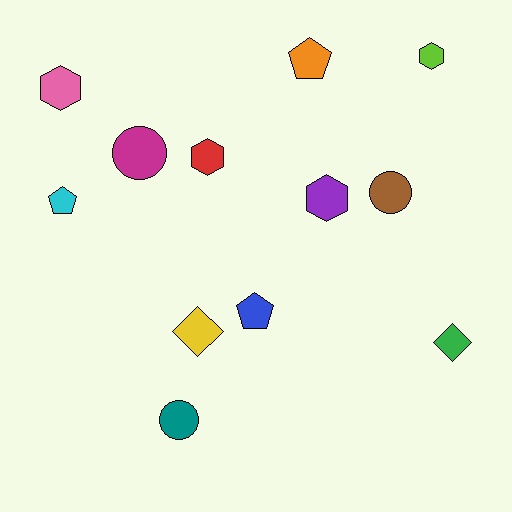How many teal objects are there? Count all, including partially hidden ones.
There is 1 teal object.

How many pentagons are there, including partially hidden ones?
There are 3 pentagons.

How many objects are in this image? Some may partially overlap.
There are 12 objects.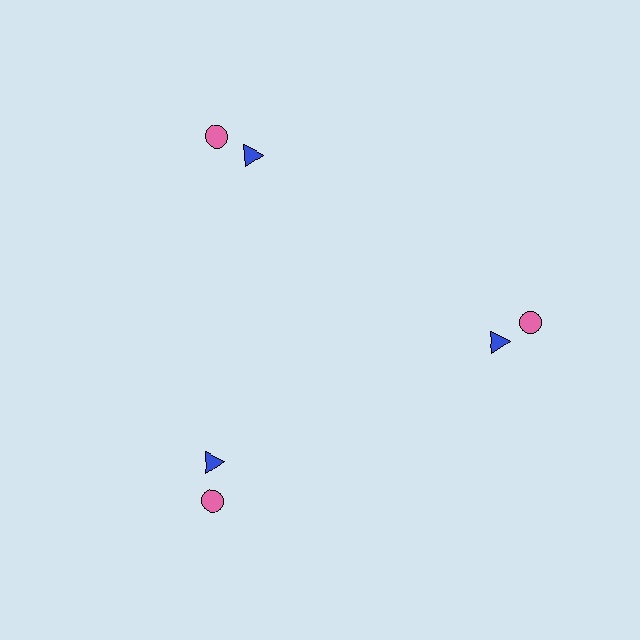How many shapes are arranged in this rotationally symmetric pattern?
There are 6 shapes, arranged in 3 groups of 2.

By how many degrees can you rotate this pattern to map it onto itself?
The pattern maps onto itself every 120 degrees of rotation.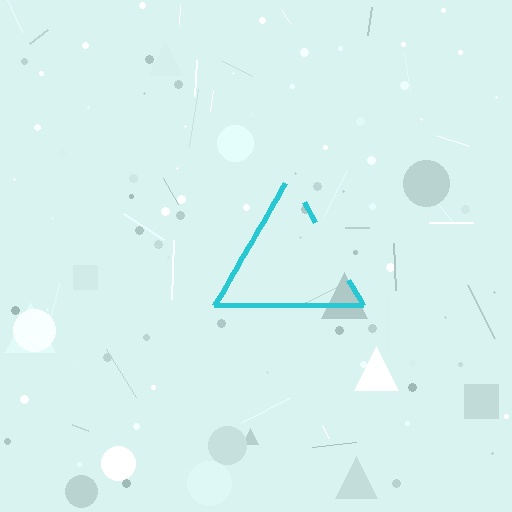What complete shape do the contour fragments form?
The contour fragments form a triangle.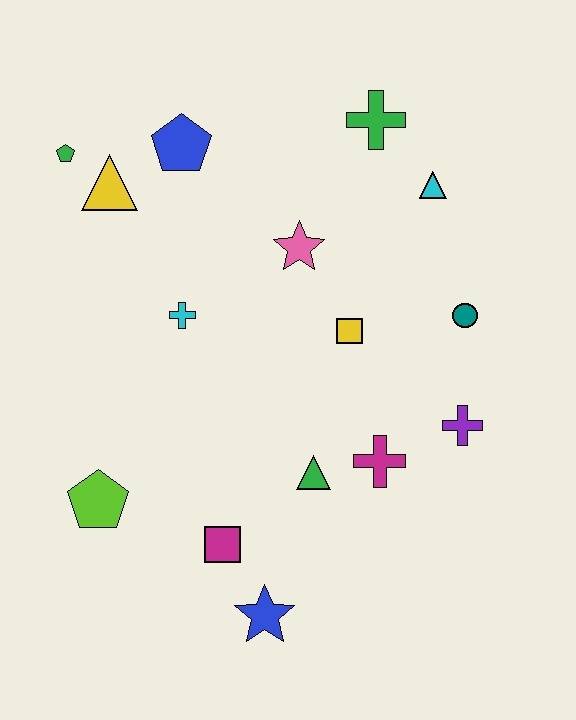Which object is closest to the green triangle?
The magenta cross is closest to the green triangle.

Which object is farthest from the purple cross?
The green pentagon is farthest from the purple cross.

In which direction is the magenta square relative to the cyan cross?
The magenta square is below the cyan cross.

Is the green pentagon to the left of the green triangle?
Yes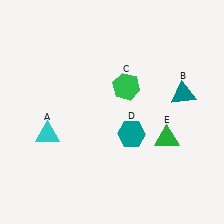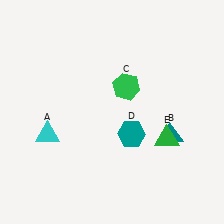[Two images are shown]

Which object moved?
The teal triangle (B) moved down.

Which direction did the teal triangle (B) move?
The teal triangle (B) moved down.